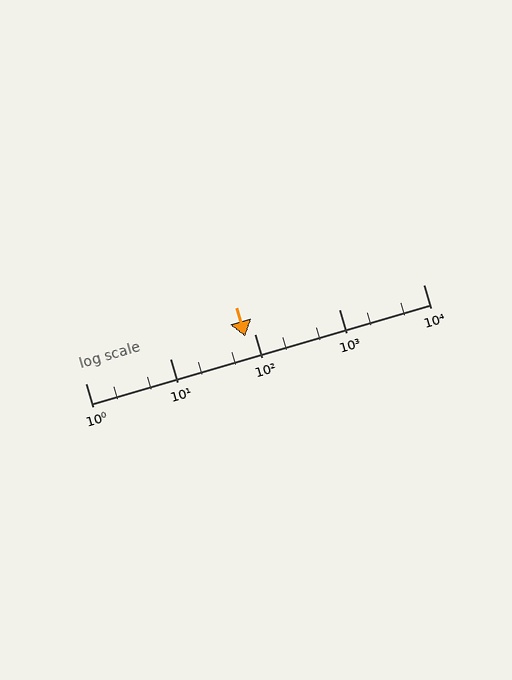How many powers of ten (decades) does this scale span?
The scale spans 4 decades, from 1 to 10000.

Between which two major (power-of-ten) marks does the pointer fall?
The pointer is between 10 and 100.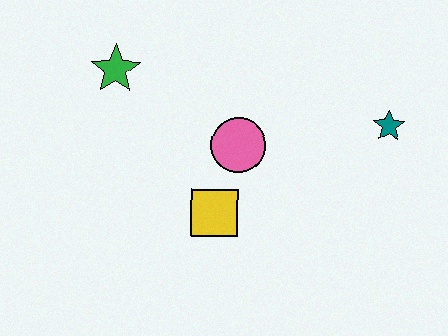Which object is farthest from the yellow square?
The teal star is farthest from the yellow square.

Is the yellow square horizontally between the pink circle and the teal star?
No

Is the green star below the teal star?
No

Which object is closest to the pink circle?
The yellow square is closest to the pink circle.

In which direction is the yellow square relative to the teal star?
The yellow square is to the left of the teal star.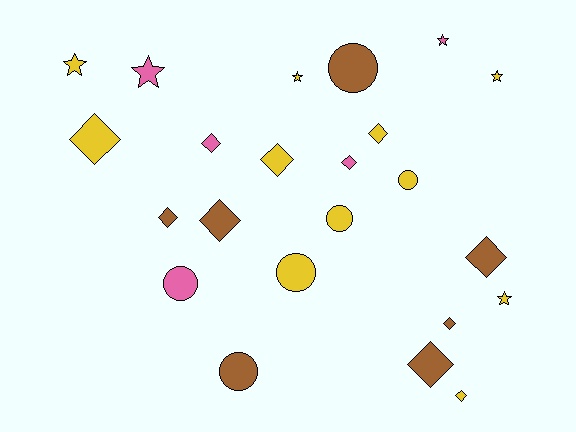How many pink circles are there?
There is 1 pink circle.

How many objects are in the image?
There are 23 objects.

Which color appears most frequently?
Yellow, with 11 objects.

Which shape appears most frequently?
Diamond, with 11 objects.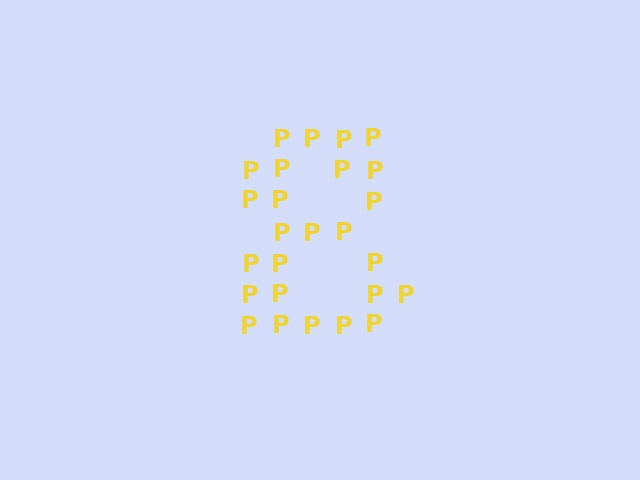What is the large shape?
The large shape is the digit 8.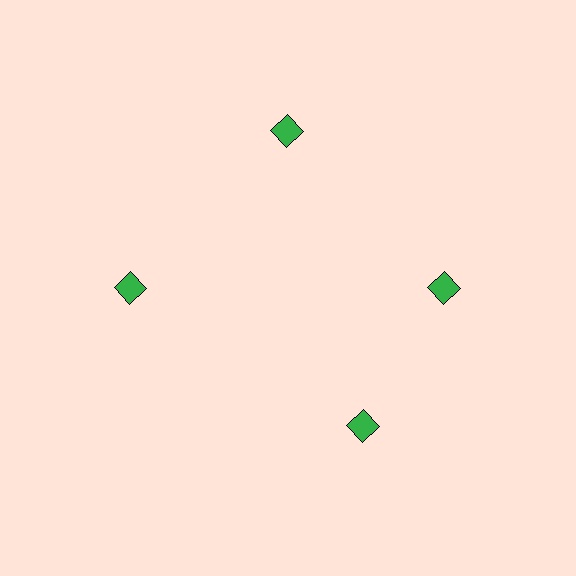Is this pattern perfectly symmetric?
No. The 4 green diamonds are arranged in a ring, but one element near the 6 o'clock position is rotated out of alignment along the ring, breaking the 4-fold rotational symmetry.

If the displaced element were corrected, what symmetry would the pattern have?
It would have 4-fold rotational symmetry — the pattern would map onto itself every 90 degrees.